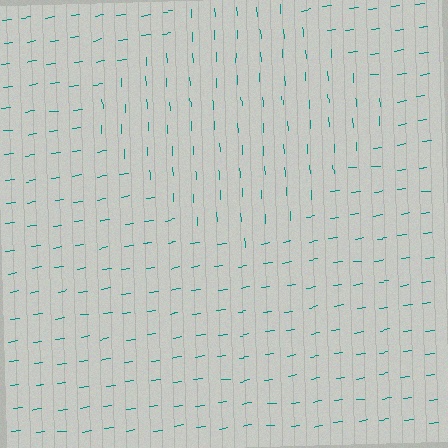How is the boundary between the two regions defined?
The boundary is defined purely by a change in line orientation (approximately 85 degrees difference). All lines are the same color and thickness.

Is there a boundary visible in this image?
Yes, there is a texture boundary formed by a change in line orientation.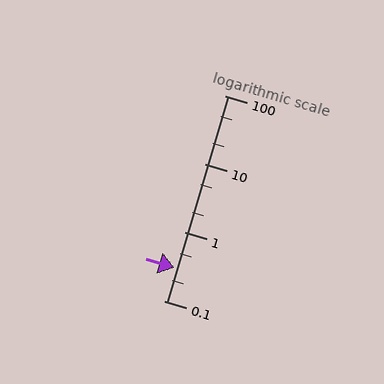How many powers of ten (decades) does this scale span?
The scale spans 3 decades, from 0.1 to 100.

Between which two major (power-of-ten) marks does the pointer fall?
The pointer is between 0.1 and 1.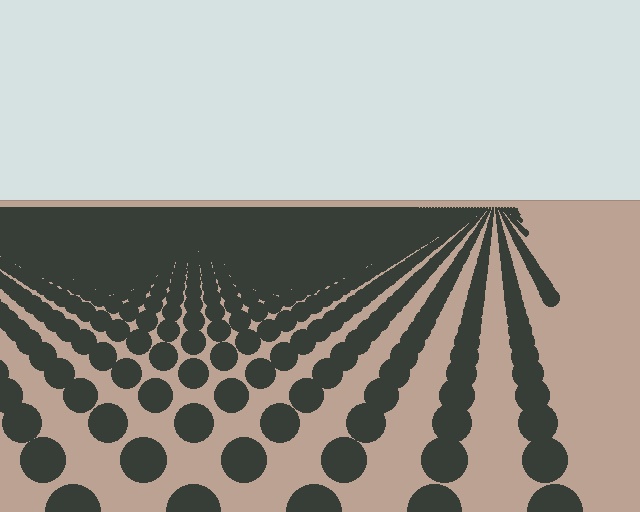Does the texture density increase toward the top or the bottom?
Density increases toward the top.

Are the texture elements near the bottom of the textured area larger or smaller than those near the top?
Larger. Near the bottom, elements are closer to the viewer and appear at a bigger on-screen size.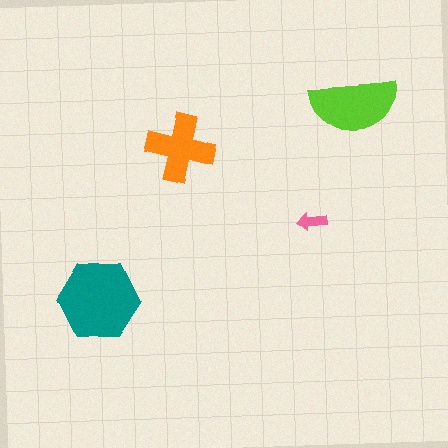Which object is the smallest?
The pink arrow.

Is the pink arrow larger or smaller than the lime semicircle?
Smaller.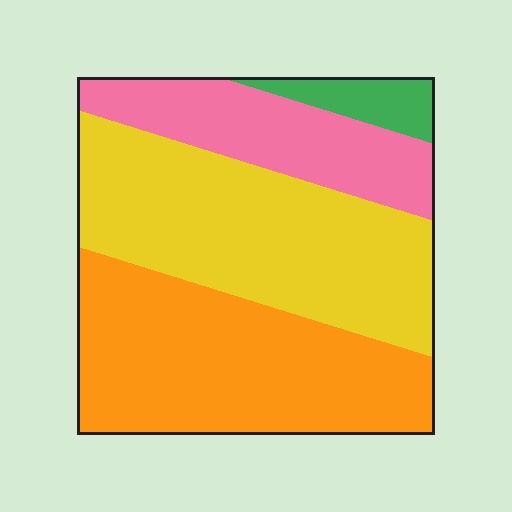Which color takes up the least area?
Green, at roughly 5%.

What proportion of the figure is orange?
Orange takes up about three eighths (3/8) of the figure.